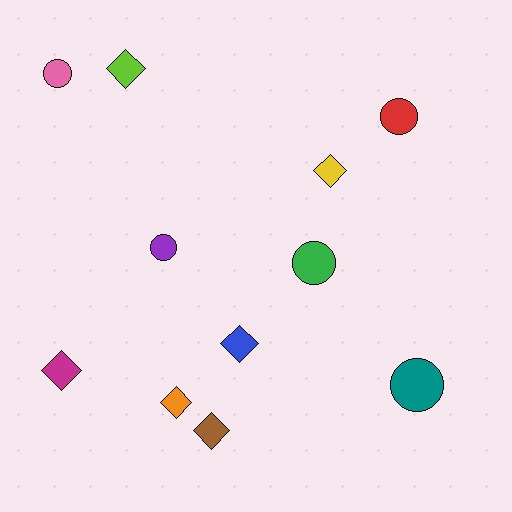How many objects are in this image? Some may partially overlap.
There are 11 objects.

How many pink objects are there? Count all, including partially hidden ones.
There is 1 pink object.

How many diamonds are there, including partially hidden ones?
There are 6 diamonds.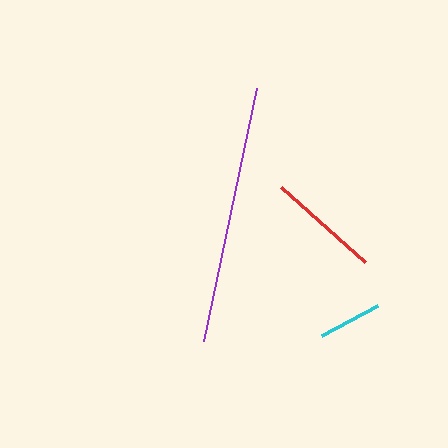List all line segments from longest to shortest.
From longest to shortest: purple, red, cyan.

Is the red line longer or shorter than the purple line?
The purple line is longer than the red line.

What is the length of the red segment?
The red segment is approximately 112 pixels long.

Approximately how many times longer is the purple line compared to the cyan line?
The purple line is approximately 4.0 times the length of the cyan line.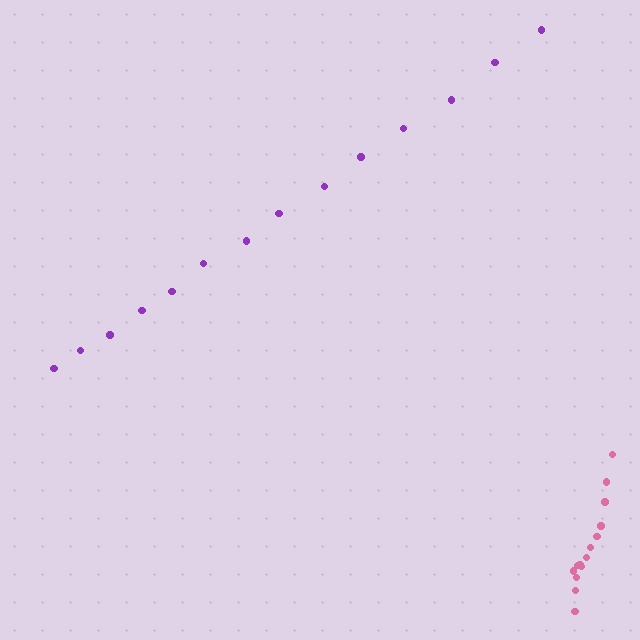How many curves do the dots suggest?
There are 2 distinct paths.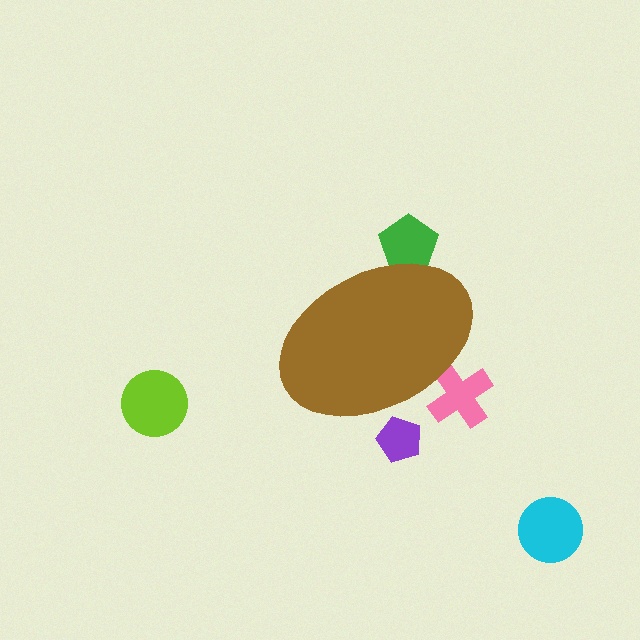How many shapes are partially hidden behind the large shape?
3 shapes are partially hidden.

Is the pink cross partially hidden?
Yes, the pink cross is partially hidden behind the brown ellipse.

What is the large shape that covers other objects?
A brown ellipse.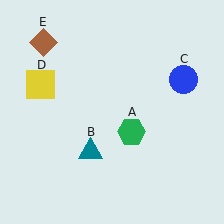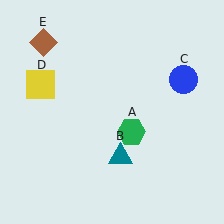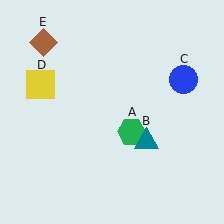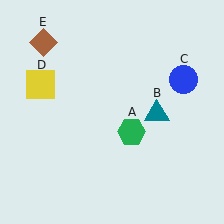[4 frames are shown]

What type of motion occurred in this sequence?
The teal triangle (object B) rotated counterclockwise around the center of the scene.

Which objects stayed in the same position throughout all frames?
Green hexagon (object A) and blue circle (object C) and yellow square (object D) and brown diamond (object E) remained stationary.